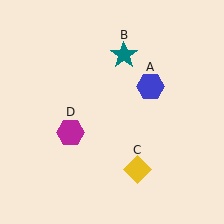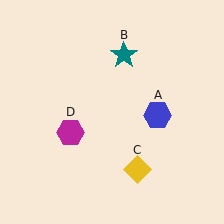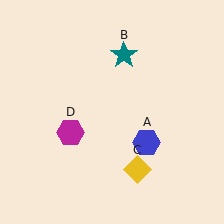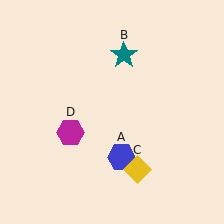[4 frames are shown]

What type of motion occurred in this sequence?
The blue hexagon (object A) rotated clockwise around the center of the scene.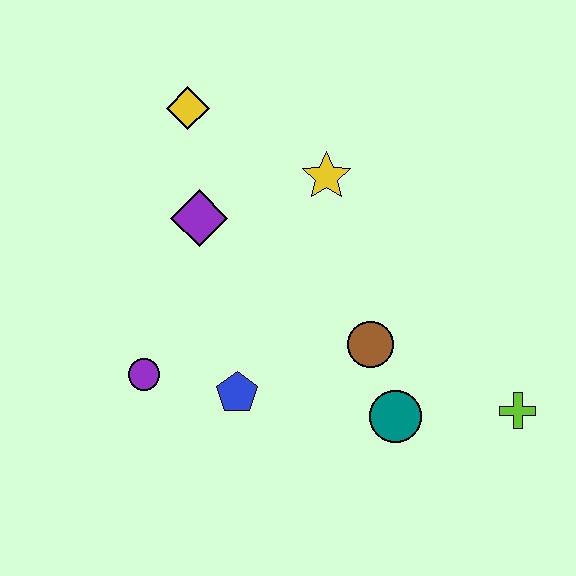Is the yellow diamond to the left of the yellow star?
Yes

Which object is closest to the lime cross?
The teal circle is closest to the lime cross.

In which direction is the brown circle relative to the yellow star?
The brown circle is below the yellow star.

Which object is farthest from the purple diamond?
The lime cross is farthest from the purple diamond.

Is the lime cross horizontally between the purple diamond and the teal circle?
No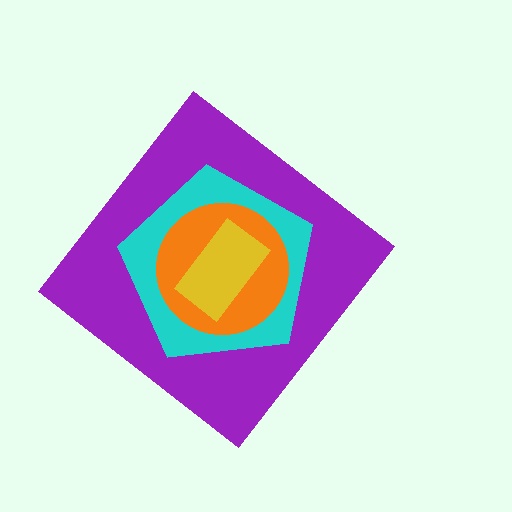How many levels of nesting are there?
4.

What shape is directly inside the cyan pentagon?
The orange circle.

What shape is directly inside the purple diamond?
The cyan pentagon.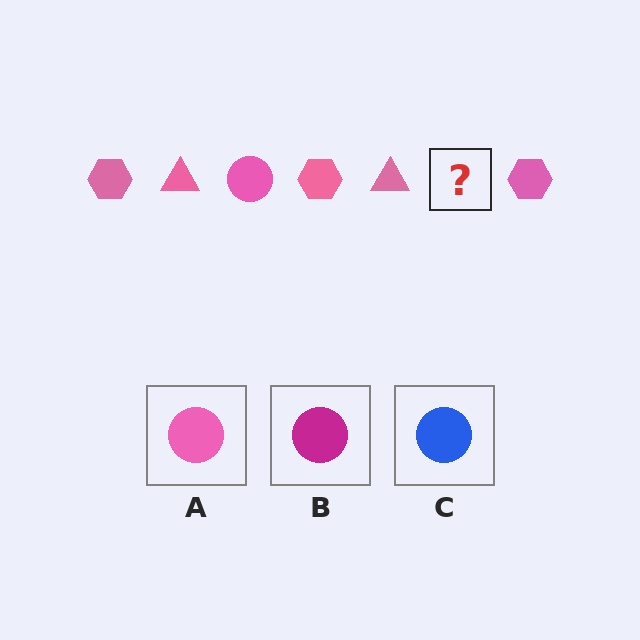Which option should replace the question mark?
Option A.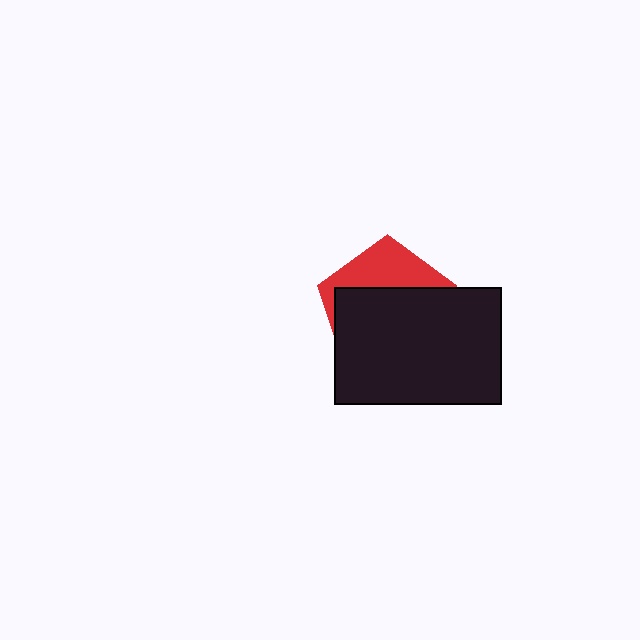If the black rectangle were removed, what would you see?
You would see the complete red pentagon.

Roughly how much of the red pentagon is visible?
A small part of it is visible (roughly 33%).